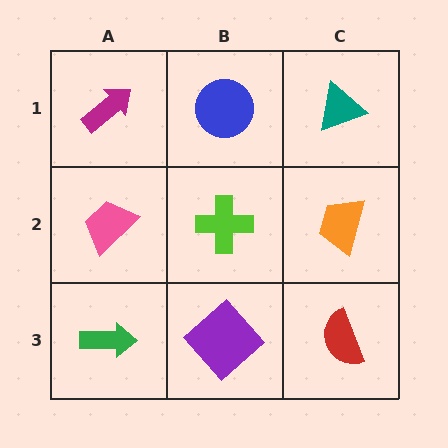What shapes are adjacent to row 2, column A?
A magenta arrow (row 1, column A), a green arrow (row 3, column A), a lime cross (row 2, column B).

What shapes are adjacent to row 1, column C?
An orange trapezoid (row 2, column C), a blue circle (row 1, column B).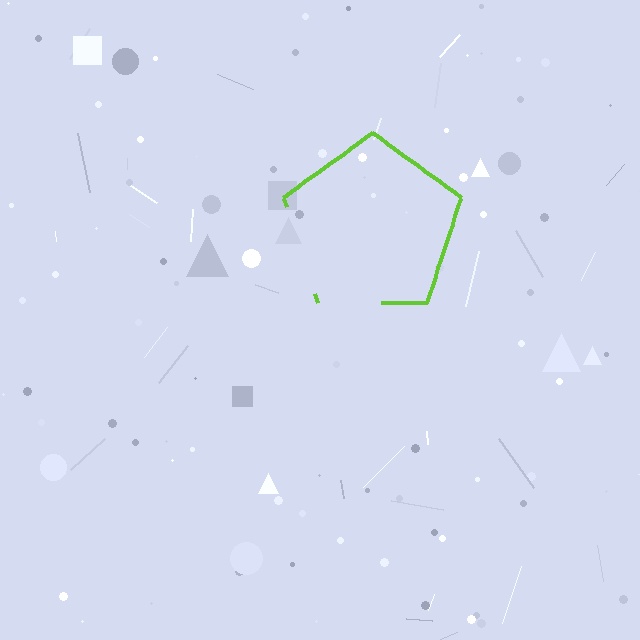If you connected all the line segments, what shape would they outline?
They would outline a pentagon.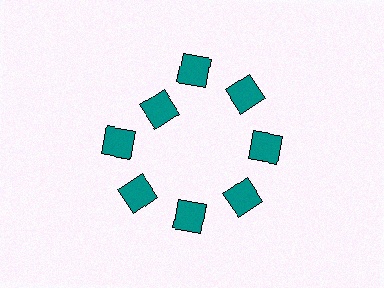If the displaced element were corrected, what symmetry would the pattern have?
It would have 8-fold rotational symmetry — the pattern would map onto itself every 45 degrees.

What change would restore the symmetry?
The symmetry would be restored by moving it outward, back onto the ring so that all 8 squares sit at equal angles and equal distance from the center.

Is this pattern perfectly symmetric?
No. The 8 teal squares are arranged in a ring, but one element near the 10 o'clock position is pulled inward toward the center, breaking the 8-fold rotational symmetry.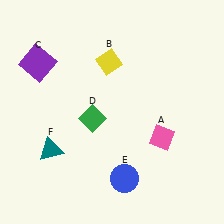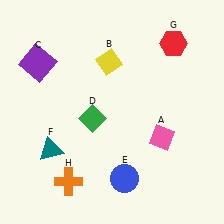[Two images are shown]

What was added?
A red hexagon (G), an orange cross (H) were added in Image 2.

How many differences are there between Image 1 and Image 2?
There are 2 differences between the two images.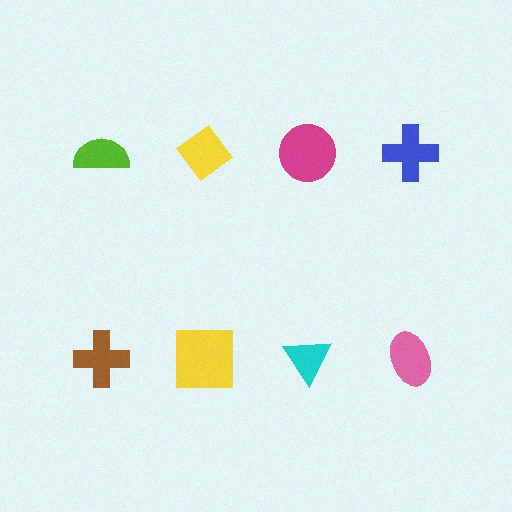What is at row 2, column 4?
A pink ellipse.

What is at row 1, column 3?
A magenta circle.